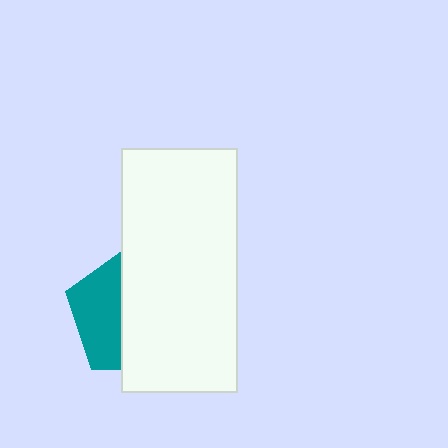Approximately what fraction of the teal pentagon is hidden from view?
Roughly 61% of the teal pentagon is hidden behind the white rectangle.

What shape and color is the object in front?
The object in front is a white rectangle.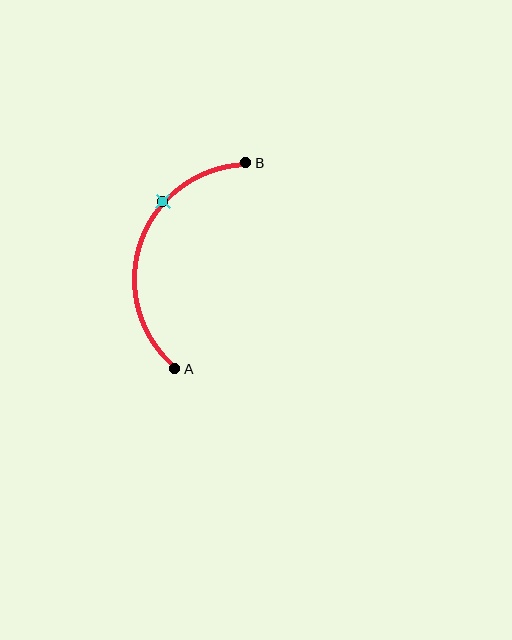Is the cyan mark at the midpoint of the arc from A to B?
No. The cyan mark lies on the arc but is closer to endpoint B. The arc midpoint would be at the point on the curve equidistant along the arc from both A and B.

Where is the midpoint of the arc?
The arc midpoint is the point on the curve farthest from the straight line joining A and B. It sits to the left of that line.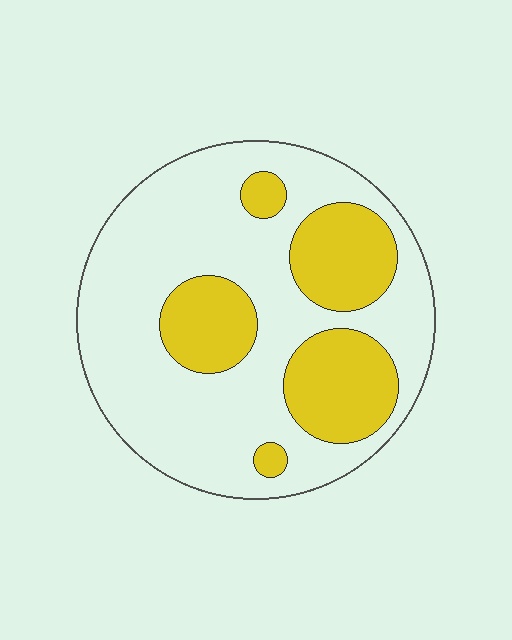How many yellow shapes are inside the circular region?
5.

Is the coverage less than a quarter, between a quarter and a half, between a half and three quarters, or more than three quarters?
Between a quarter and a half.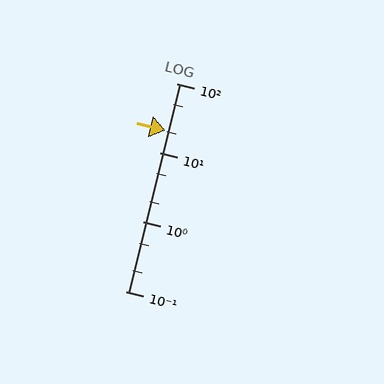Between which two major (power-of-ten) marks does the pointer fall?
The pointer is between 10 and 100.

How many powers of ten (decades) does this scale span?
The scale spans 3 decades, from 0.1 to 100.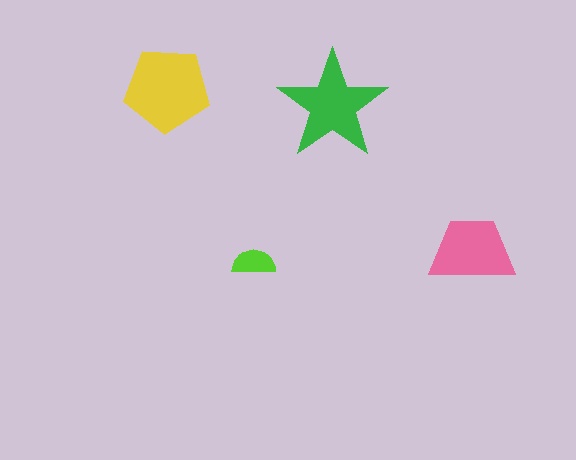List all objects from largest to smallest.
The yellow pentagon, the green star, the pink trapezoid, the lime semicircle.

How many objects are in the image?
There are 4 objects in the image.